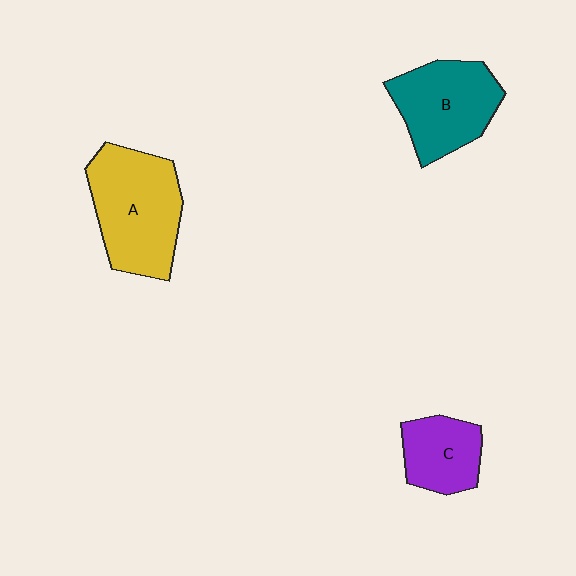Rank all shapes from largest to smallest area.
From largest to smallest: A (yellow), B (teal), C (purple).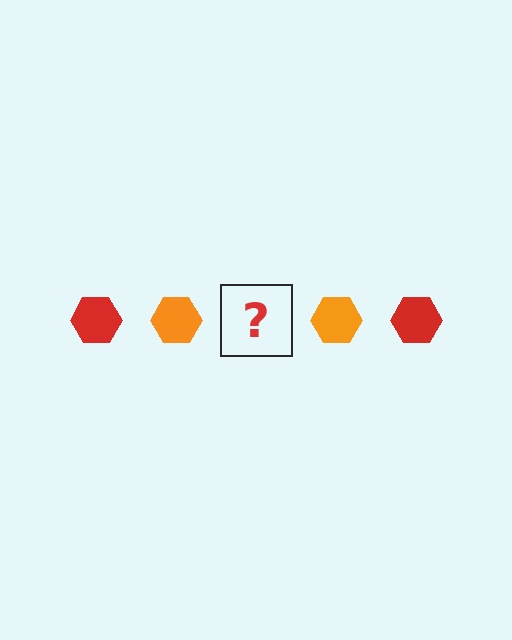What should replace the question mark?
The question mark should be replaced with a red hexagon.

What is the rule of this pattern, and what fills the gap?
The rule is that the pattern cycles through red, orange hexagons. The gap should be filled with a red hexagon.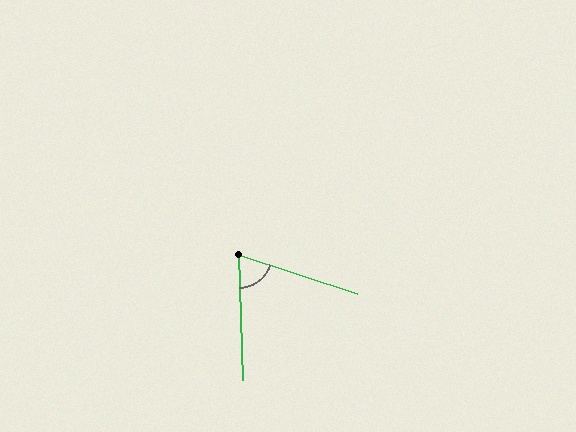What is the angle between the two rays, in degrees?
Approximately 70 degrees.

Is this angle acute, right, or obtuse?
It is acute.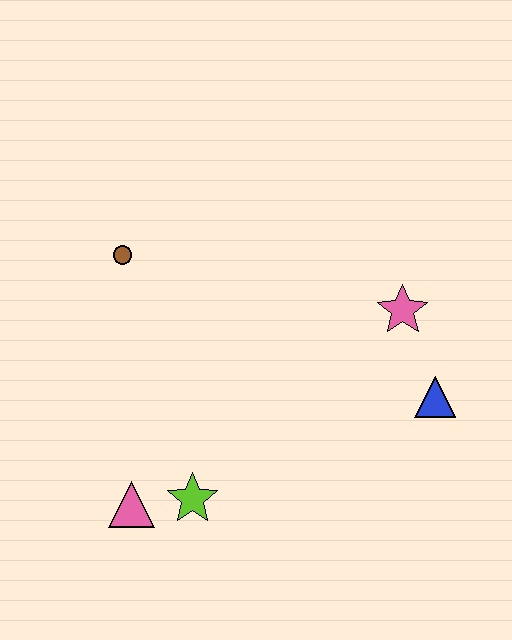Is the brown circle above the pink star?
Yes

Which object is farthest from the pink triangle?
The pink star is farthest from the pink triangle.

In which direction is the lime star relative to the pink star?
The lime star is to the left of the pink star.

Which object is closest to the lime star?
The pink triangle is closest to the lime star.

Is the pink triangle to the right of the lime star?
No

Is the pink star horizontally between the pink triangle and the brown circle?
No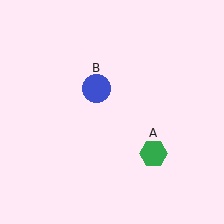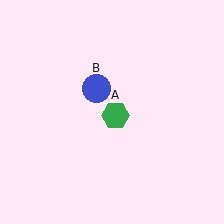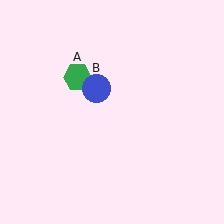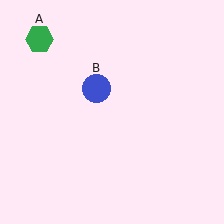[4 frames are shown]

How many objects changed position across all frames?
1 object changed position: green hexagon (object A).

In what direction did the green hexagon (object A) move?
The green hexagon (object A) moved up and to the left.